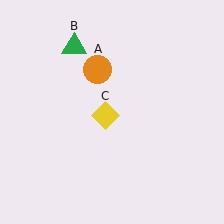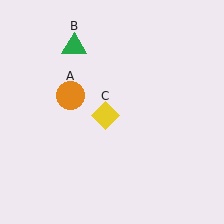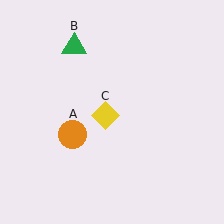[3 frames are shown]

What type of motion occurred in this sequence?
The orange circle (object A) rotated counterclockwise around the center of the scene.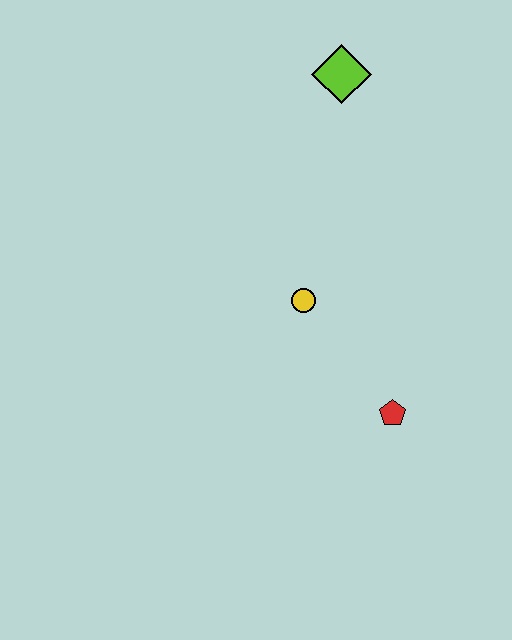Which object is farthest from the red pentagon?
The lime diamond is farthest from the red pentagon.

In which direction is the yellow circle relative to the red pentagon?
The yellow circle is above the red pentagon.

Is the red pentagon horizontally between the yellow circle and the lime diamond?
No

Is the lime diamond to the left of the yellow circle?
No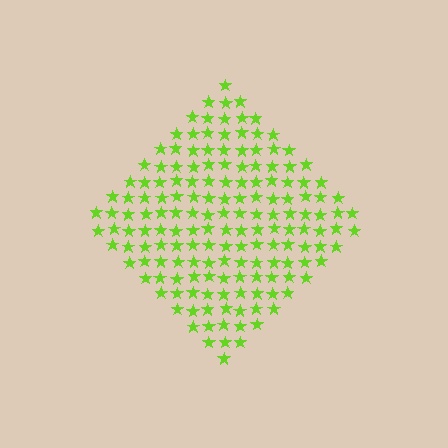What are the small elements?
The small elements are stars.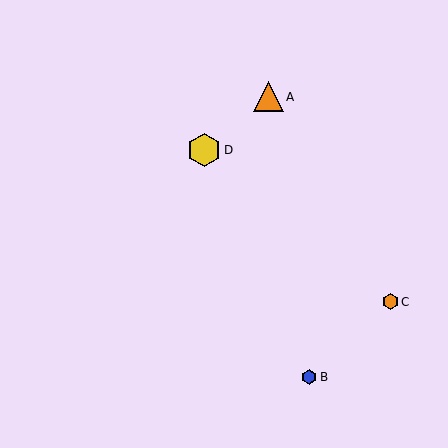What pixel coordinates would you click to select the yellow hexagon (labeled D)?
Click at (204, 150) to select the yellow hexagon D.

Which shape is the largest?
The yellow hexagon (labeled D) is the largest.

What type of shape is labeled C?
Shape C is an orange hexagon.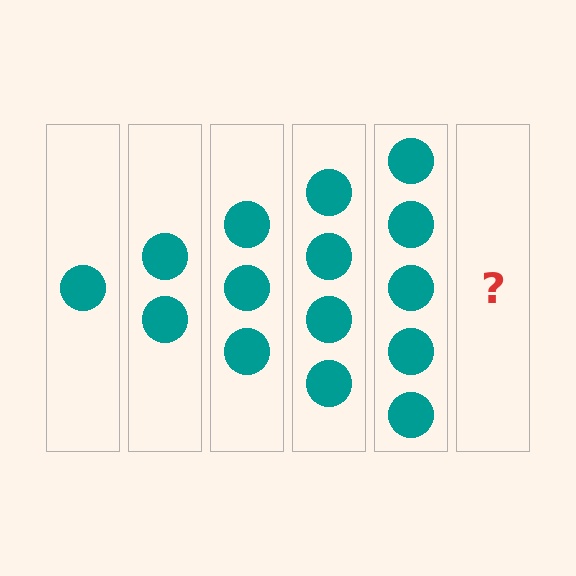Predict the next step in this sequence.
The next step is 6 circles.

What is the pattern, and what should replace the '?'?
The pattern is that each step adds one more circle. The '?' should be 6 circles.